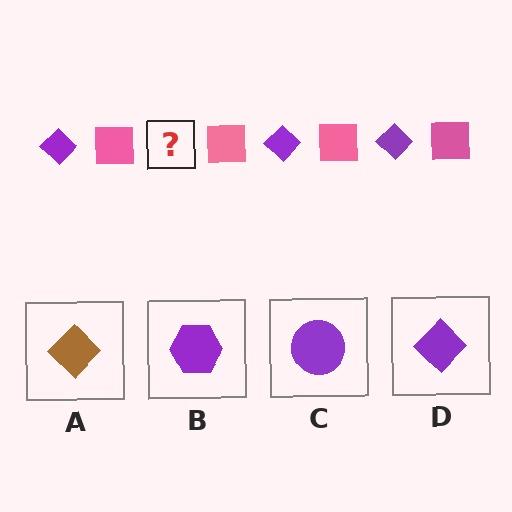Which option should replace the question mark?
Option D.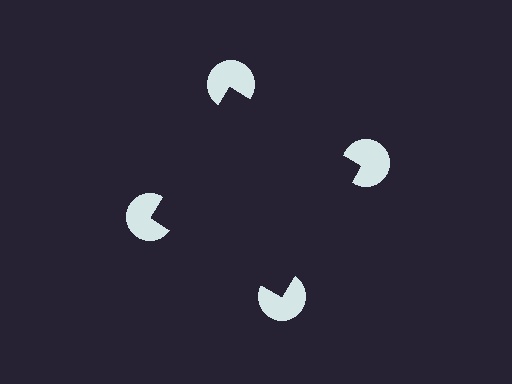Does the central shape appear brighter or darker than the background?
It typically appears slightly darker than the background, even though no actual brightness change is drawn.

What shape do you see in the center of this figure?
An illusory square — its edges are inferred from the aligned wedge cuts in the pac-man discs, not physically drawn.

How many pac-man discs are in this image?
There are 4 — one at each vertex of the illusory square.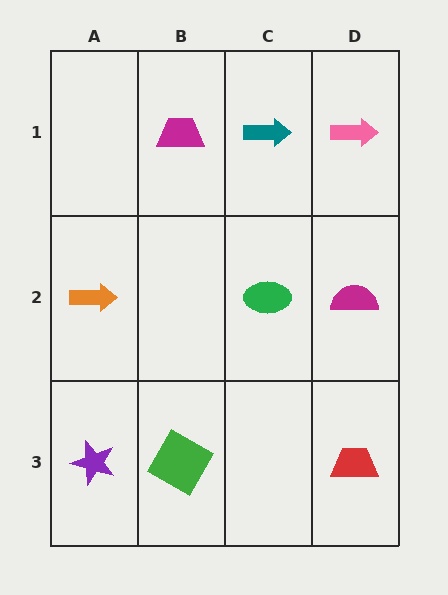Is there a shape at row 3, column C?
No, that cell is empty.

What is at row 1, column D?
A pink arrow.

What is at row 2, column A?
An orange arrow.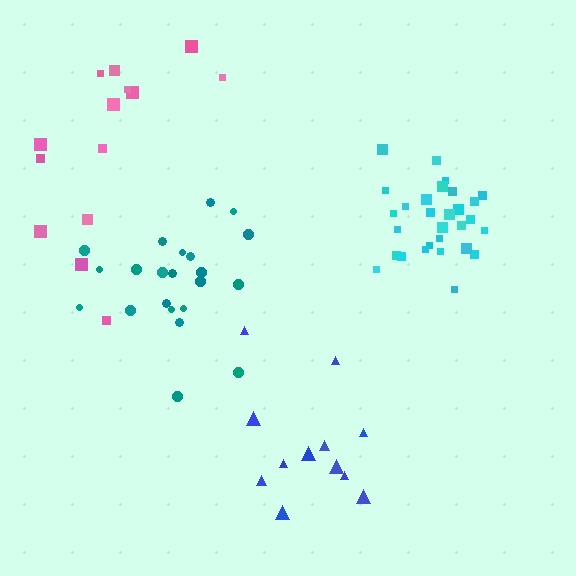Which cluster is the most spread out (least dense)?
Pink.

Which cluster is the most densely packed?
Cyan.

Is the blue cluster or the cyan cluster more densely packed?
Cyan.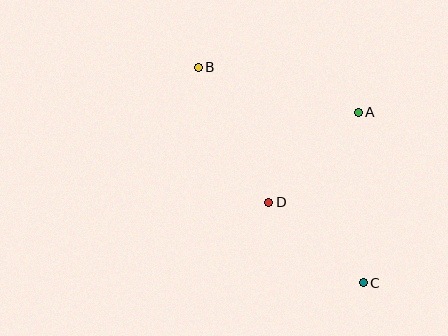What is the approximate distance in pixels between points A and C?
The distance between A and C is approximately 170 pixels.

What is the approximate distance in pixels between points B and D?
The distance between B and D is approximately 152 pixels.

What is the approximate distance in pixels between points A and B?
The distance between A and B is approximately 166 pixels.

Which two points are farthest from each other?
Points B and C are farthest from each other.